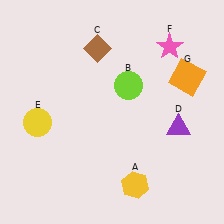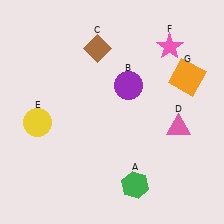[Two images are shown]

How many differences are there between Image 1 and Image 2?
There are 3 differences between the two images.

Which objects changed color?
A changed from yellow to green. B changed from lime to purple. D changed from purple to pink.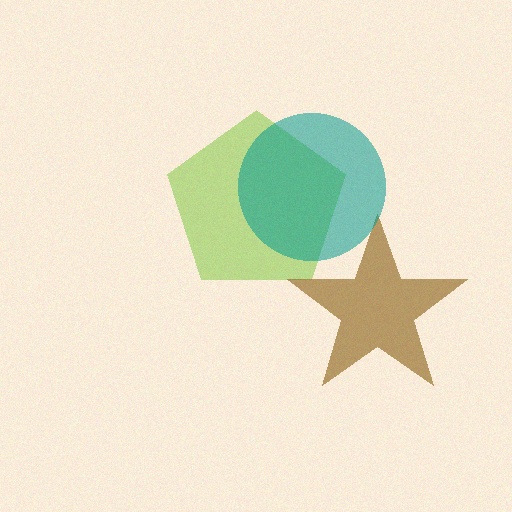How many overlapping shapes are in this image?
There are 3 overlapping shapes in the image.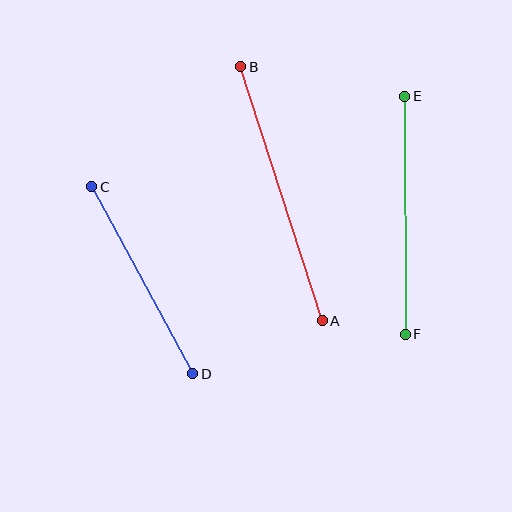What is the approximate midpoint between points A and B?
The midpoint is at approximately (281, 194) pixels.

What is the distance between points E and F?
The distance is approximately 238 pixels.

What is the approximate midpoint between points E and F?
The midpoint is at approximately (405, 215) pixels.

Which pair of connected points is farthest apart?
Points A and B are farthest apart.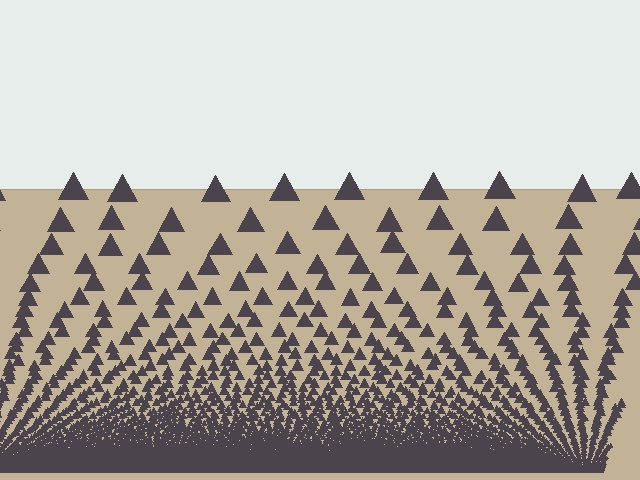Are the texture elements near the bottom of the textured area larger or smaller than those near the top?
Smaller. The gradient is inverted — elements near the bottom are smaller and denser.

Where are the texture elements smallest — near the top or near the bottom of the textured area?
Near the bottom.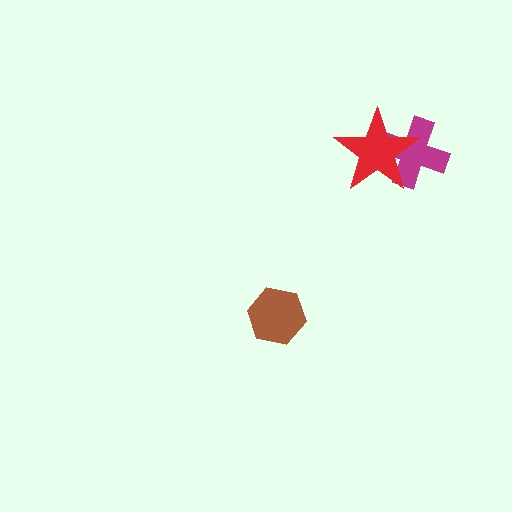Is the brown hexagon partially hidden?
No, no other shape covers it.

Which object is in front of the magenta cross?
The red star is in front of the magenta cross.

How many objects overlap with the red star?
1 object overlaps with the red star.